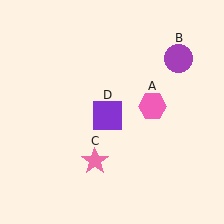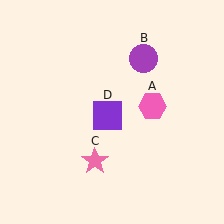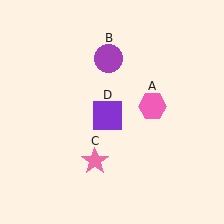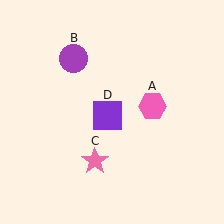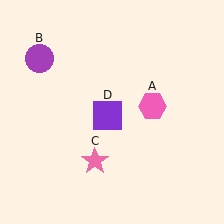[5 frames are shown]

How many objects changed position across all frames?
1 object changed position: purple circle (object B).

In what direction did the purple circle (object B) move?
The purple circle (object B) moved left.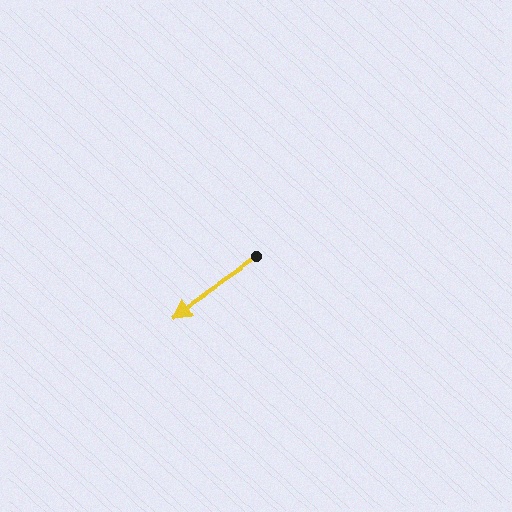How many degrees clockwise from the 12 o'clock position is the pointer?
Approximately 235 degrees.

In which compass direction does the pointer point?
Southwest.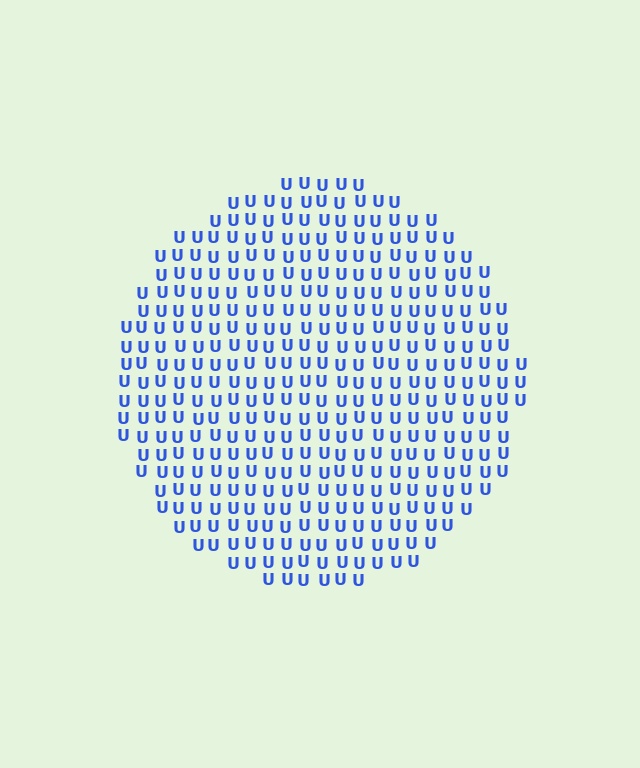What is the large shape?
The large shape is a circle.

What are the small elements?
The small elements are letter U's.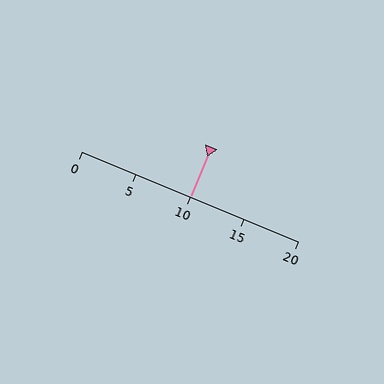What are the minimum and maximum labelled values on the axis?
The axis runs from 0 to 20.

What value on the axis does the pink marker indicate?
The marker indicates approximately 10.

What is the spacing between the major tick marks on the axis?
The major ticks are spaced 5 apart.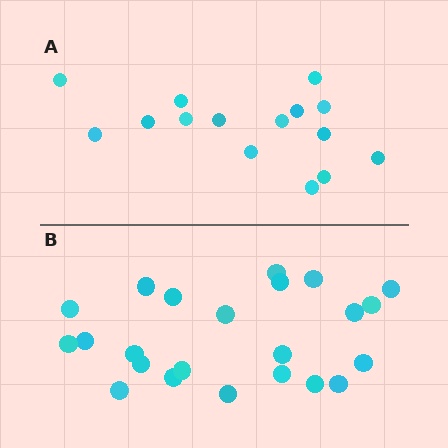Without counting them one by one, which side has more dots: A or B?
Region B (the bottom region) has more dots.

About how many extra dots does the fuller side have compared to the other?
Region B has roughly 8 or so more dots than region A.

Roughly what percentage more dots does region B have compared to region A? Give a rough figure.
About 55% more.